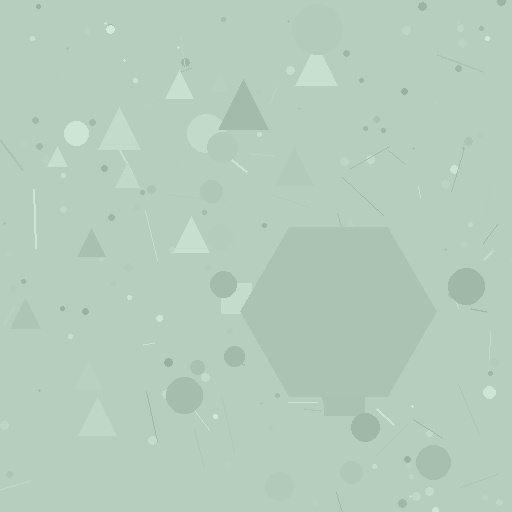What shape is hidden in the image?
A hexagon is hidden in the image.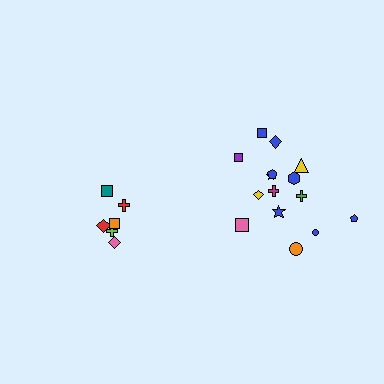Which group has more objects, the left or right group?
The right group.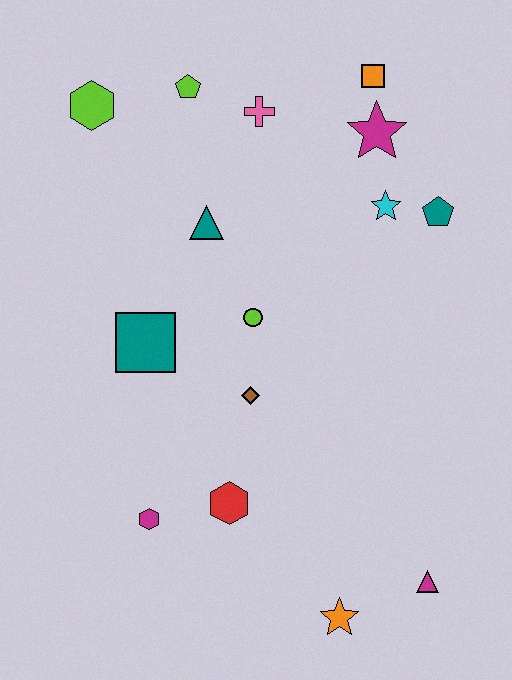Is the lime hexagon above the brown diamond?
Yes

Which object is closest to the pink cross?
The lime pentagon is closest to the pink cross.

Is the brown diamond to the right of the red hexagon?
Yes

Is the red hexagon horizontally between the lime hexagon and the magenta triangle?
Yes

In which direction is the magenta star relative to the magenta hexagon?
The magenta star is above the magenta hexagon.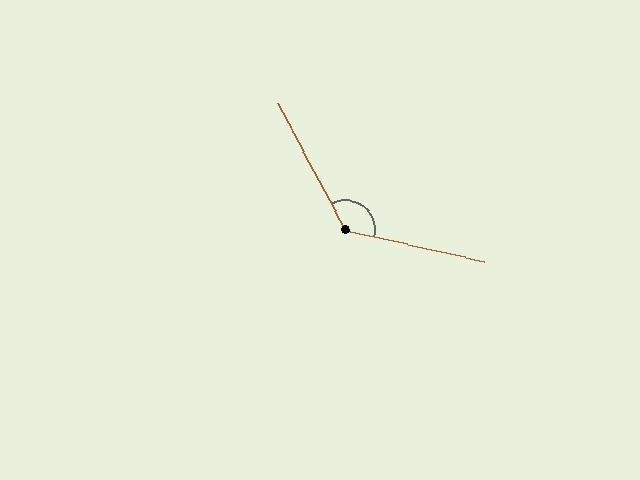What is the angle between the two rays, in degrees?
Approximately 131 degrees.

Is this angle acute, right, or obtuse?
It is obtuse.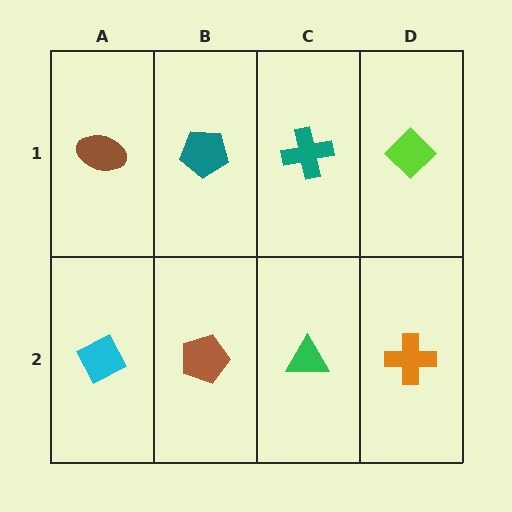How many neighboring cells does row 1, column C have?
3.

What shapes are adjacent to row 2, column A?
A brown ellipse (row 1, column A), a brown pentagon (row 2, column B).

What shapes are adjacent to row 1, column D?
An orange cross (row 2, column D), a teal cross (row 1, column C).